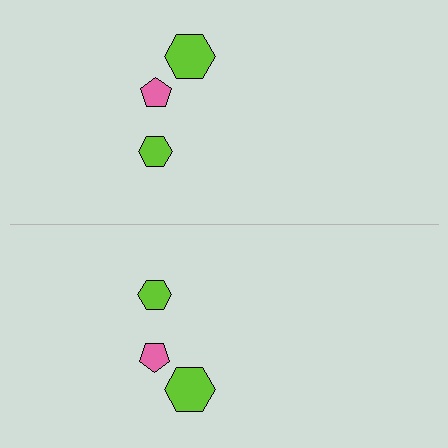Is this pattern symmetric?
Yes, this pattern has bilateral (reflection) symmetry.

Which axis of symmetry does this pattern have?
The pattern has a horizontal axis of symmetry running through the center of the image.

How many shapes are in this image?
There are 6 shapes in this image.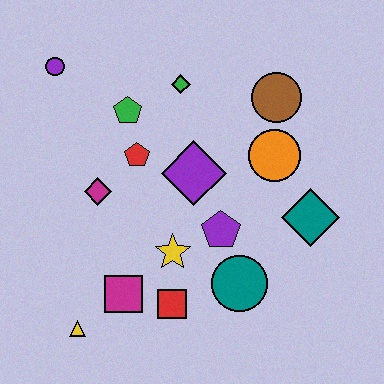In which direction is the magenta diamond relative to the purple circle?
The magenta diamond is below the purple circle.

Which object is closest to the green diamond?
The green pentagon is closest to the green diamond.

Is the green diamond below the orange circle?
No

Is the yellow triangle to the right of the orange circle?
No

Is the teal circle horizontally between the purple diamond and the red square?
No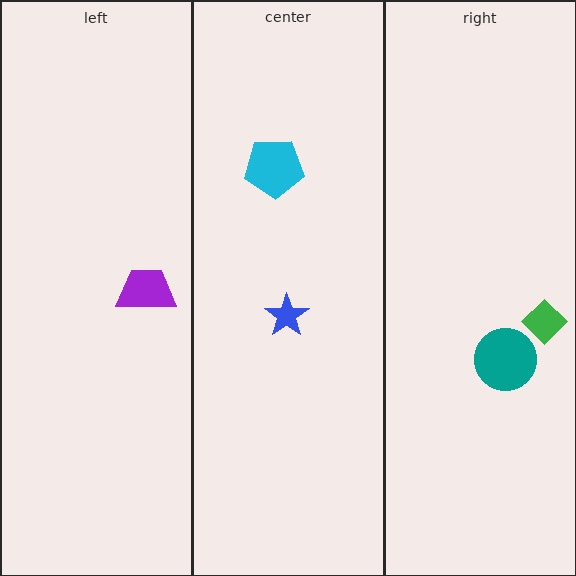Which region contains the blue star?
The center region.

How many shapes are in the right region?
2.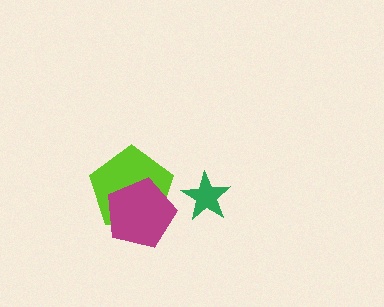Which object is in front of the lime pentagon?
The magenta pentagon is in front of the lime pentagon.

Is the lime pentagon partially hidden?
Yes, it is partially covered by another shape.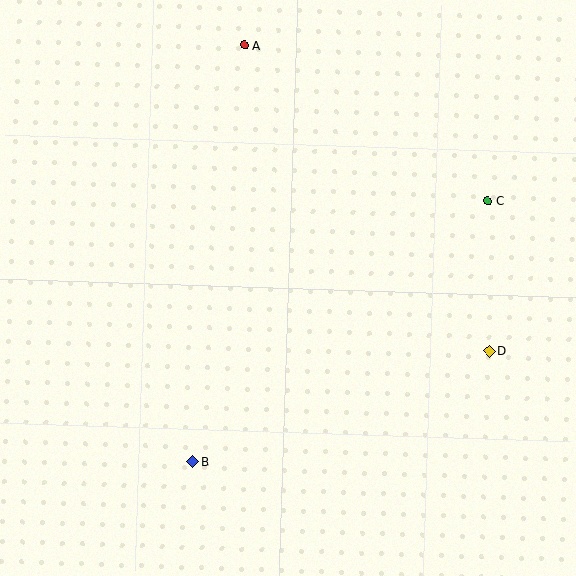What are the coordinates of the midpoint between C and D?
The midpoint between C and D is at (489, 276).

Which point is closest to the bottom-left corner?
Point B is closest to the bottom-left corner.